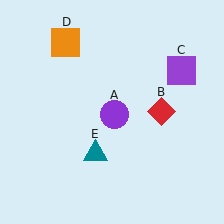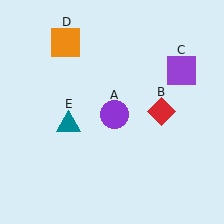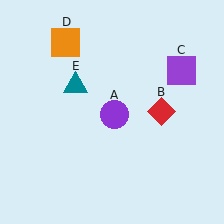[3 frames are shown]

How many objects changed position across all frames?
1 object changed position: teal triangle (object E).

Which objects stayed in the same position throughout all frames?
Purple circle (object A) and red diamond (object B) and purple square (object C) and orange square (object D) remained stationary.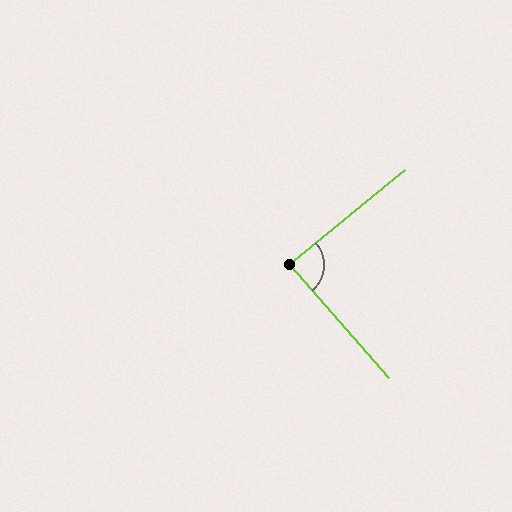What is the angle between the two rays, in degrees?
Approximately 88 degrees.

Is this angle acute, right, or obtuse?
It is approximately a right angle.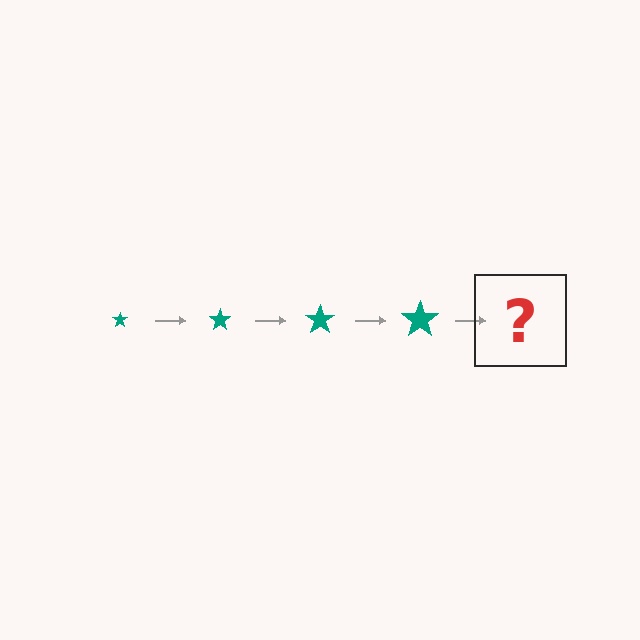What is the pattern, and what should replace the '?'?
The pattern is that the star gets progressively larger each step. The '?' should be a teal star, larger than the previous one.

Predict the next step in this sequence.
The next step is a teal star, larger than the previous one.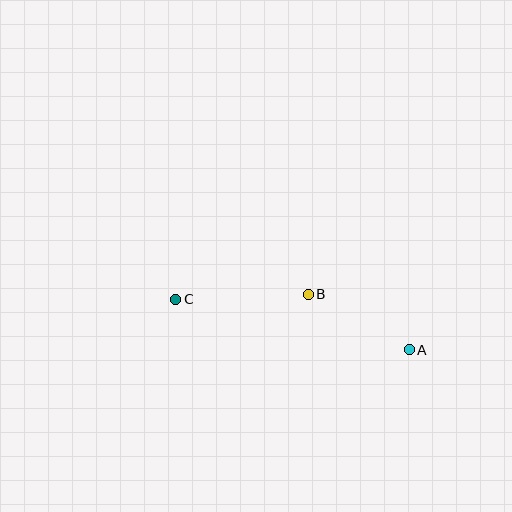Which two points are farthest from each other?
Points A and C are farthest from each other.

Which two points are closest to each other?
Points A and B are closest to each other.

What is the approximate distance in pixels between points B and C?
The distance between B and C is approximately 132 pixels.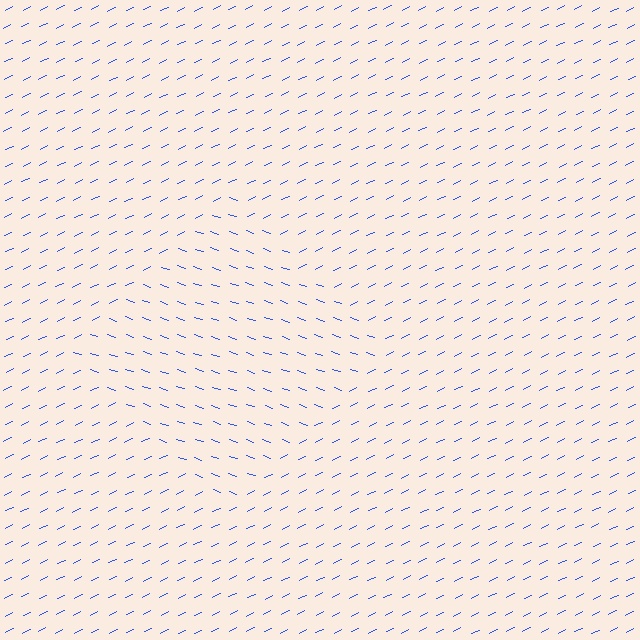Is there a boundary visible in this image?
Yes, there is a texture boundary formed by a change in line orientation.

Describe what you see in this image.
The image is filled with small blue line segments. A diamond region in the image has lines oriented differently from the surrounding lines, creating a visible texture boundary.